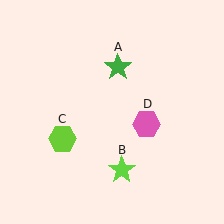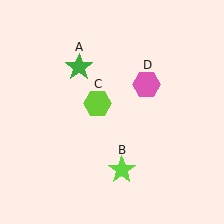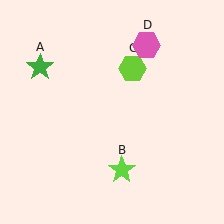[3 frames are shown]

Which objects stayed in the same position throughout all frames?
Lime star (object B) remained stationary.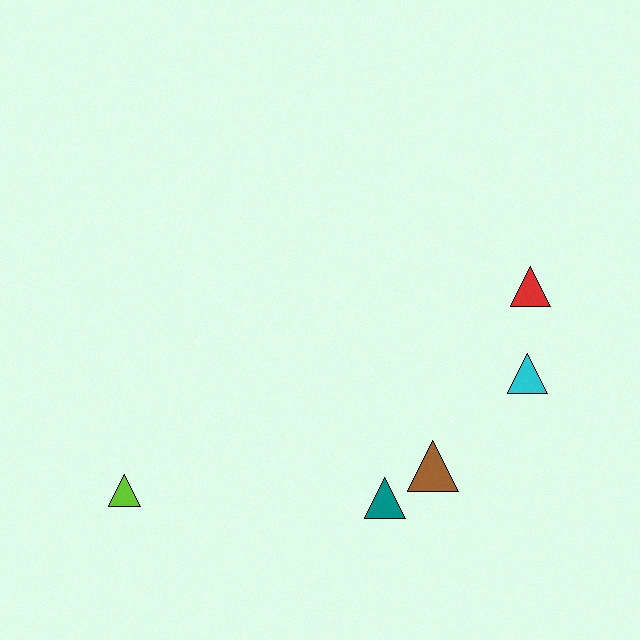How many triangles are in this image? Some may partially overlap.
There are 5 triangles.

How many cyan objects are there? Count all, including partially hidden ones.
There is 1 cyan object.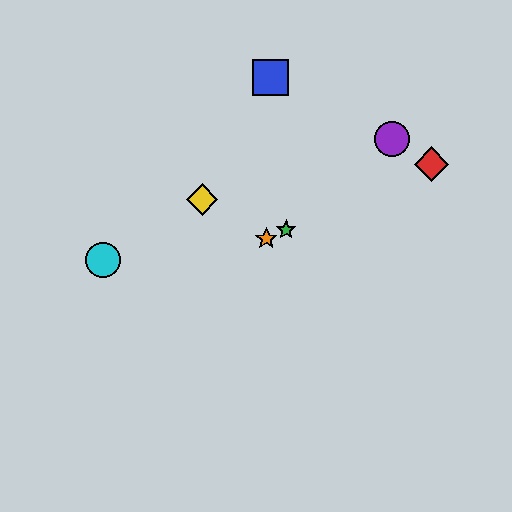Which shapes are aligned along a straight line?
The red diamond, the green star, the orange star are aligned along a straight line.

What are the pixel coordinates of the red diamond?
The red diamond is at (432, 164).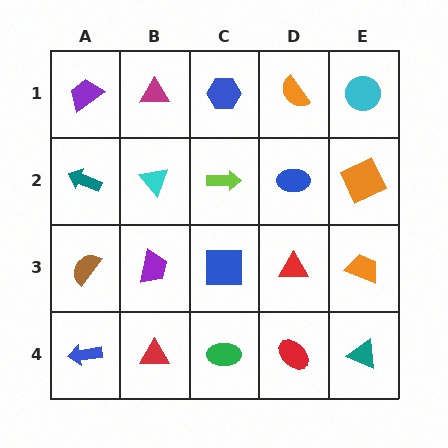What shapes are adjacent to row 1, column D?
A blue ellipse (row 2, column D), a blue hexagon (row 1, column C), a cyan circle (row 1, column E).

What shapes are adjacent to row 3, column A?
A teal arrow (row 2, column A), a blue arrow (row 4, column A), a purple trapezoid (row 3, column B).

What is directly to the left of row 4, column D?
A green ellipse.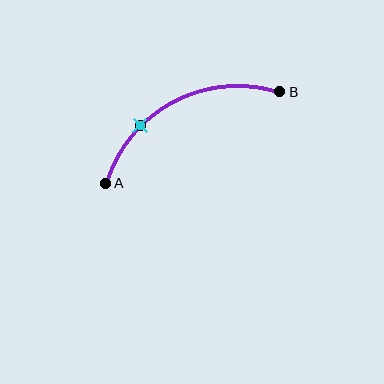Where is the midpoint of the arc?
The arc midpoint is the point on the curve farthest from the straight line joining A and B. It sits above that line.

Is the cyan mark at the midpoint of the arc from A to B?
No. The cyan mark lies on the arc but is closer to endpoint A. The arc midpoint would be at the point on the curve equidistant along the arc from both A and B.